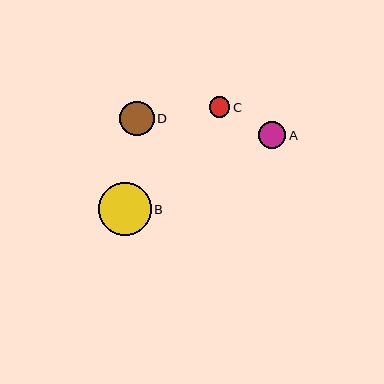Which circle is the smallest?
Circle C is the smallest with a size of approximately 20 pixels.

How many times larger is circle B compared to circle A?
Circle B is approximately 1.9 times the size of circle A.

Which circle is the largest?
Circle B is the largest with a size of approximately 53 pixels.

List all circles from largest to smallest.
From largest to smallest: B, D, A, C.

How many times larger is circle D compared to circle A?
Circle D is approximately 1.2 times the size of circle A.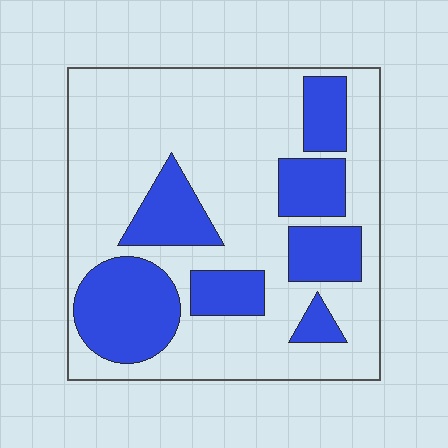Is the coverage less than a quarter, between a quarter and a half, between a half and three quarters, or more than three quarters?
Between a quarter and a half.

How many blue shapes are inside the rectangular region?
7.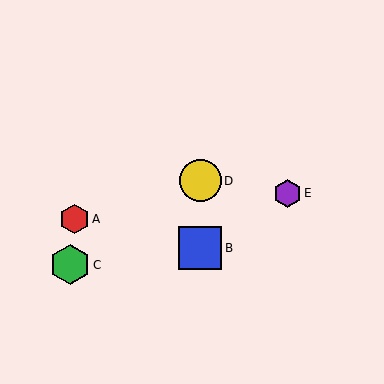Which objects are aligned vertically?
Objects B, D are aligned vertically.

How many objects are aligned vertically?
2 objects (B, D) are aligned vertically.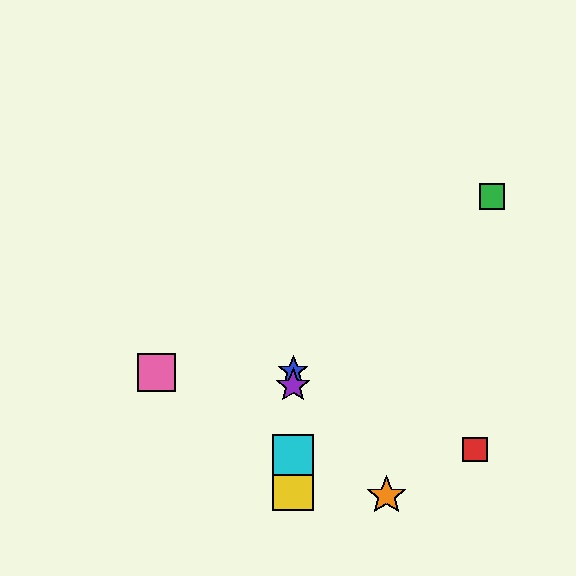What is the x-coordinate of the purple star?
The purple star is at x≈293.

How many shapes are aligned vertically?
4 shapes (the blue star, the yellow square, the purple star, the cyan square) are aligned vertically.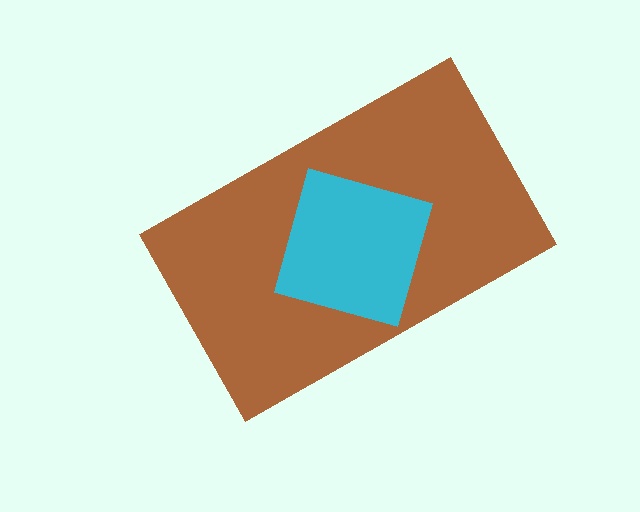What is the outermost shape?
The brown rectangle.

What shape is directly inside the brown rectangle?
The cyan square.